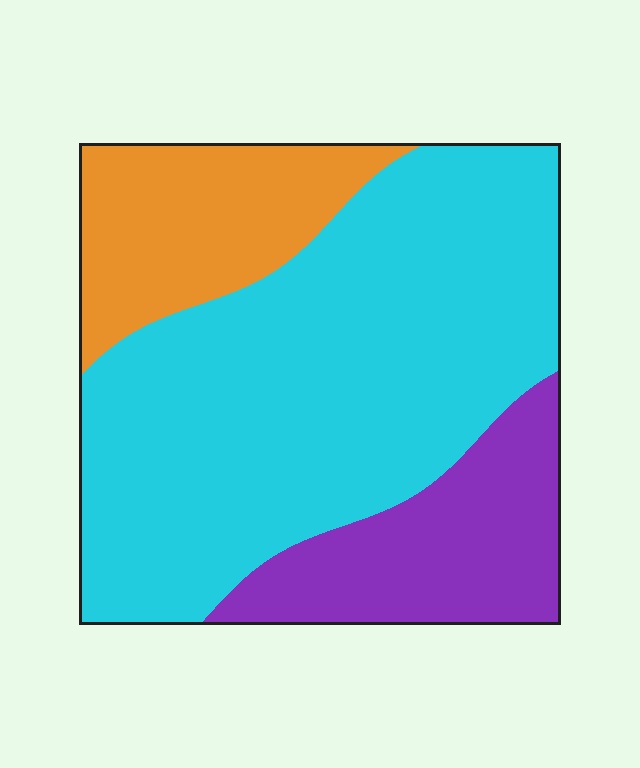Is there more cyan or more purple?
Cyan.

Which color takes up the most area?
Cyan, at roughly 60%.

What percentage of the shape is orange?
Orange takes up about one fifth (1/5) of the shape.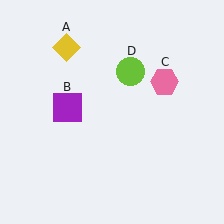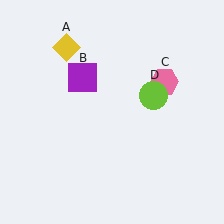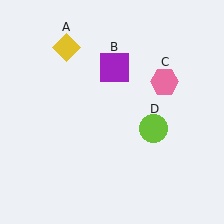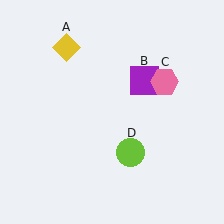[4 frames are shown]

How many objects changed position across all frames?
2 objects changed position: purple square (object B), lime circle (object D).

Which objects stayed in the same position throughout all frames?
Yellow diamond (object A) and pink hexagon (object C) remained stationary.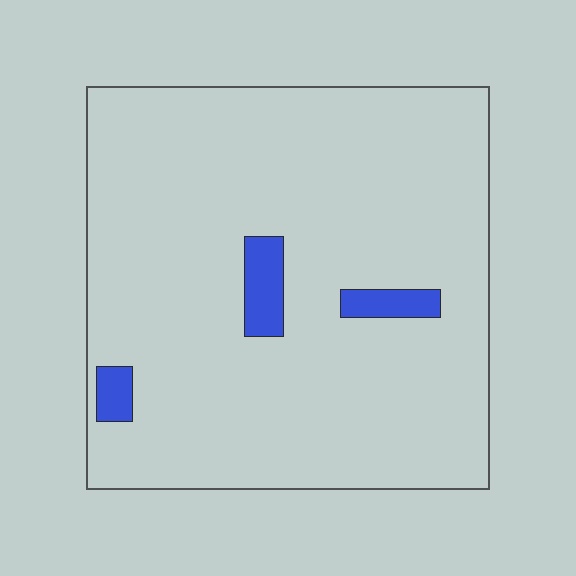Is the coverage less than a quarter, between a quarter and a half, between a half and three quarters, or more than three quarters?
Less than a quarter.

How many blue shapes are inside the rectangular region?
3.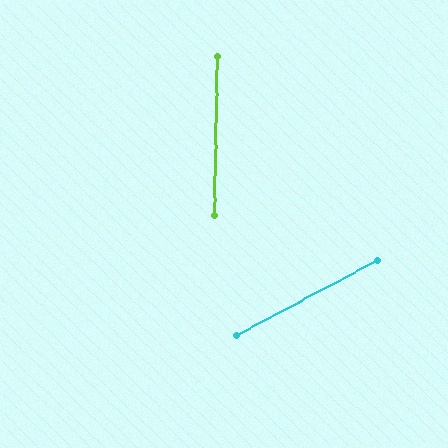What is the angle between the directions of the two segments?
Approximately 61 degrees.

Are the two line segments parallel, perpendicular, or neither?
Neither parallel nor perpendicular — they differ by about 61°.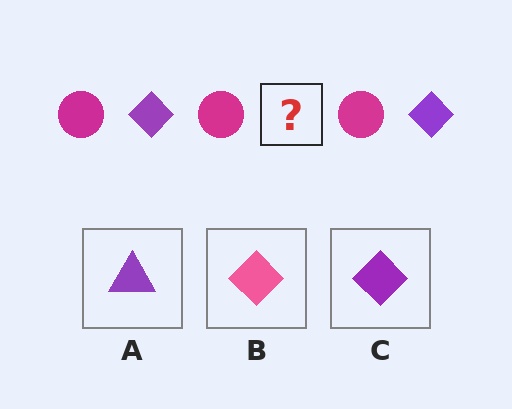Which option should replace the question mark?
Option C.